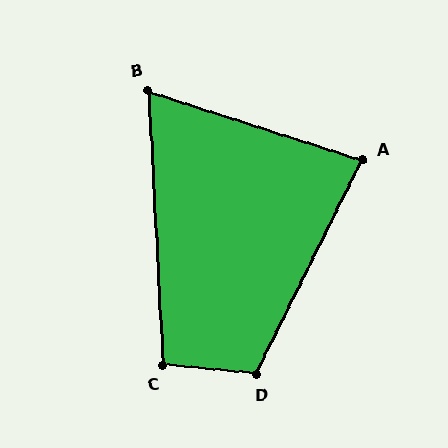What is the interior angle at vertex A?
Approximately 81 degrees (acute).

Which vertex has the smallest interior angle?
B, at approximately 69 degrees.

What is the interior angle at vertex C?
Approximately 99 degrees (obtuse).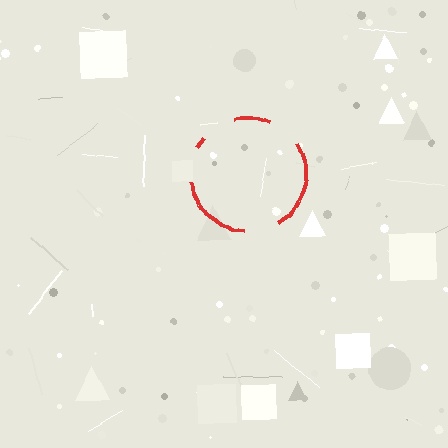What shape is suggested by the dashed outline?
The dashed outline suggests a circle.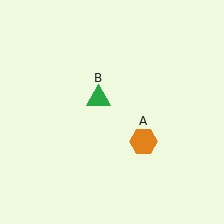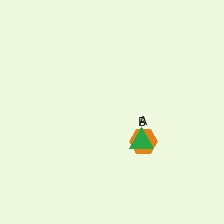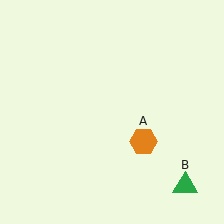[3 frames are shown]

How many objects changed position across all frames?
1 object changed position: green triangle (object B).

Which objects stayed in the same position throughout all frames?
Orange hexagon (object A) remained stationary.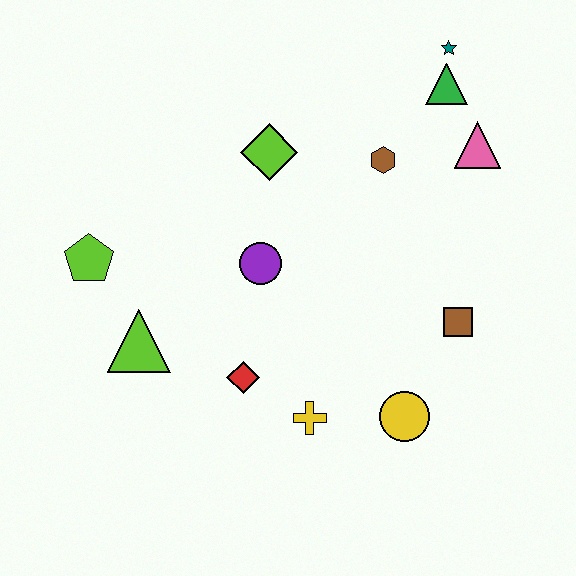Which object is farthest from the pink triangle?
The lime pentagon is farthest from the pink triangle.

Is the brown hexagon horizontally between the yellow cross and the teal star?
Yes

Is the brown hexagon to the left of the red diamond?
No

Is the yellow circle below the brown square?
Yes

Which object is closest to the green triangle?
The teal star is closest to the green triangle.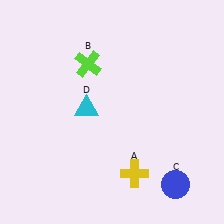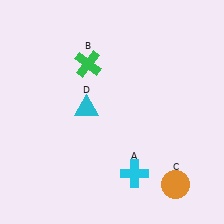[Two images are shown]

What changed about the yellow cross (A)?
In Image 1, A is yellow. In Image 2, it changed to cyan.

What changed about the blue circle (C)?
In Image 1, C is blue. In Image 2, it changed to orange.